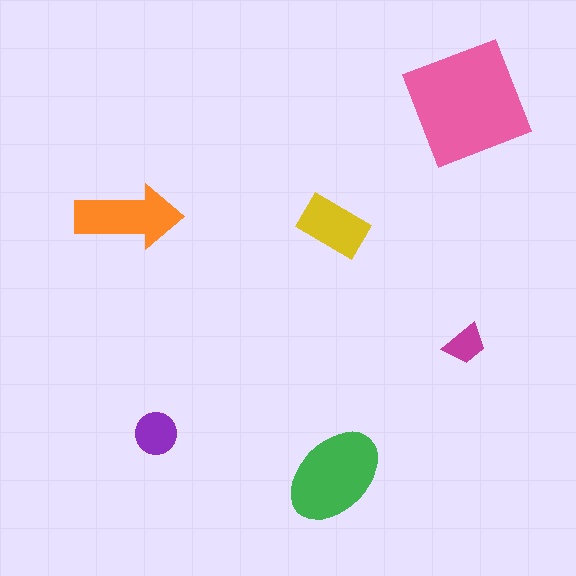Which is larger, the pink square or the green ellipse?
The pink square.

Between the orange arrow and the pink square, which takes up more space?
The pink square.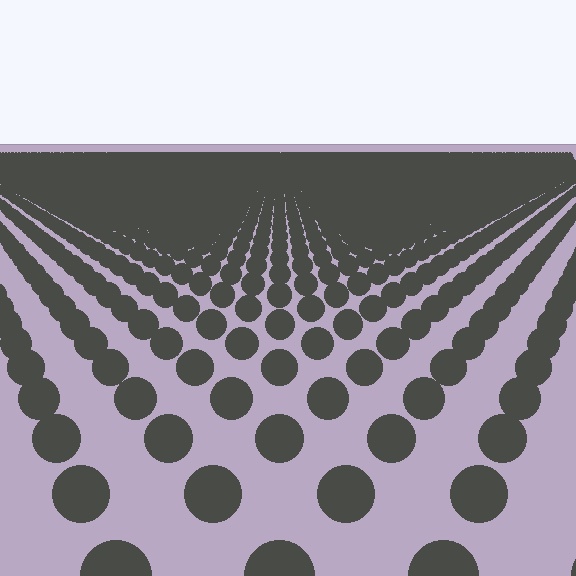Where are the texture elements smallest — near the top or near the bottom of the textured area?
Near the top.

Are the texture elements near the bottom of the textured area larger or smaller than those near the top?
Larger. Near the bottom, elements are closer to the viewer and appear at a bigger on-screen size.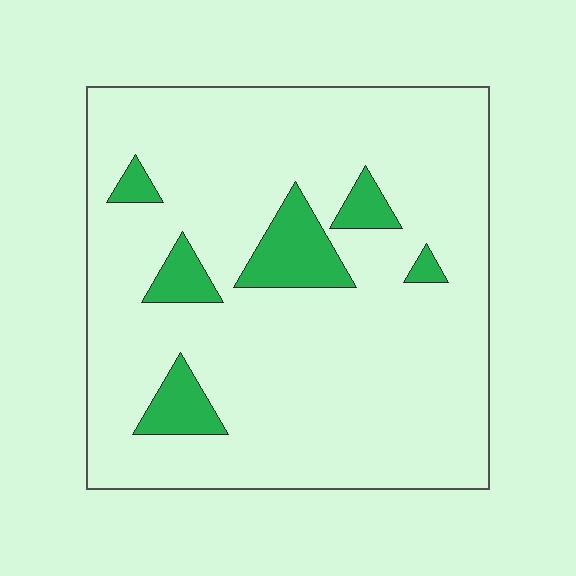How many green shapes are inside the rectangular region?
6.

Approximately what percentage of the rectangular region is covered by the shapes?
Approximately 10%.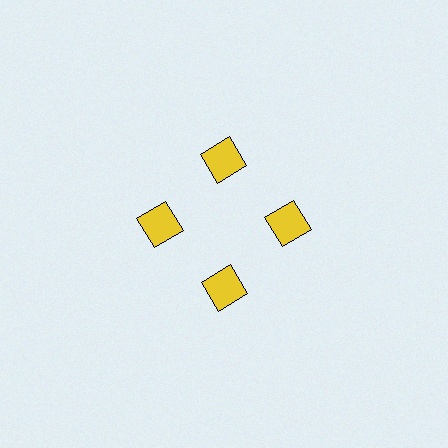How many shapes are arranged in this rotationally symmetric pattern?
There are 4 shapes, arranged in 4 groups of 1.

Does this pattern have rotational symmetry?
Yes, this pattern has 4-fold rotational symmetry. It looks the same after rotating 90 degrees around the center.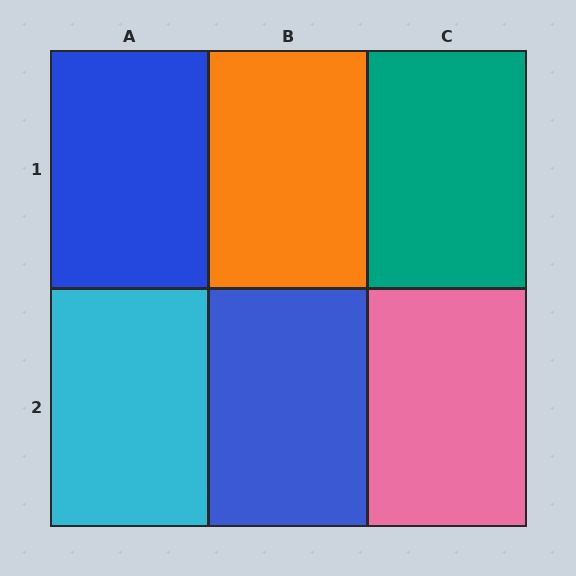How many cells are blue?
2 cells are blue.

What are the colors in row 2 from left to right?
Cyan, blue, pink.